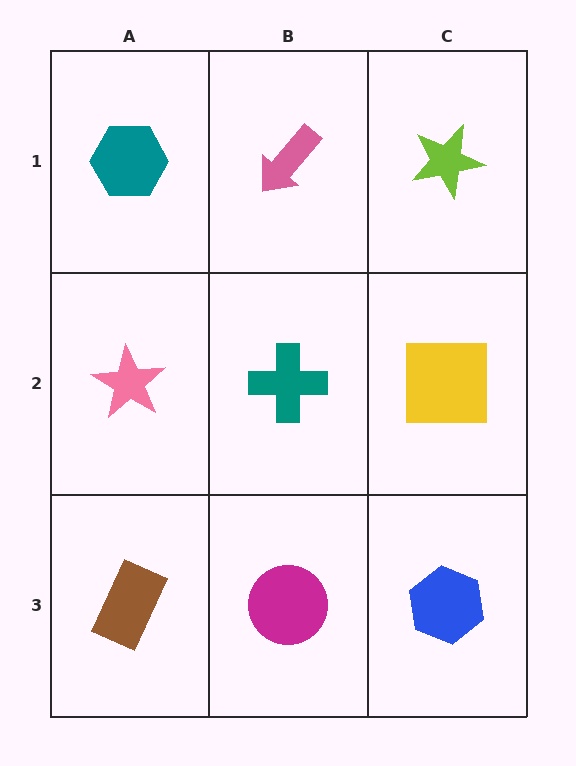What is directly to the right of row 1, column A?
A pink arrow.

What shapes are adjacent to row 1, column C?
A yellow square (row 2, column C), a pink arrow (row 1, column B).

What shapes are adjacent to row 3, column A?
A pink star (row 2, column A), a magenta circle (row 3, column B).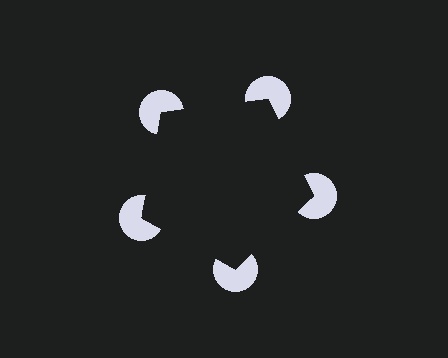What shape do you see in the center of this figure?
An illusory pentagon — its edges are inferred from the aligned wedge cuts in the pac-man discs, not physically drawn.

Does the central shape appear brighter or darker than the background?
It typically appears slightly darker than the background, even though no actual brightness change is drawn.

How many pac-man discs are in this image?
There are 5 — one at each vertex of the illusory pentagon.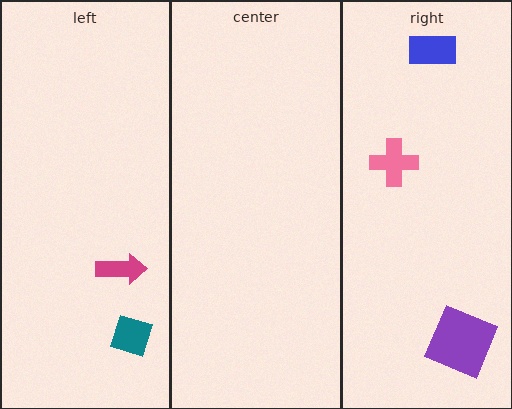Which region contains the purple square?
The right region.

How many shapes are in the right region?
3.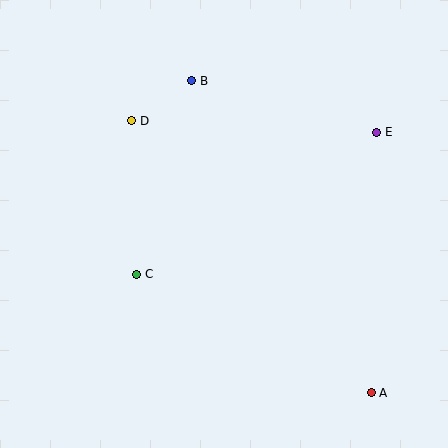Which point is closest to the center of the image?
Point C at (137, 274) is closest to the center.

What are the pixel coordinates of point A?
Point A is at (371, 393).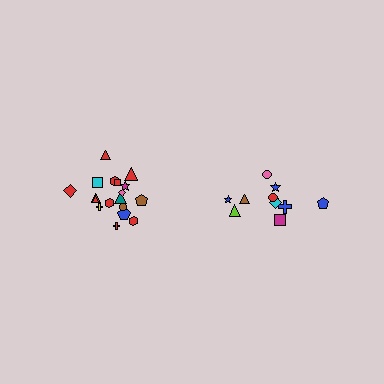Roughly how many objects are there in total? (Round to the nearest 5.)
Roughly 30 objects in total.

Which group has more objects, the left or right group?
The left group.